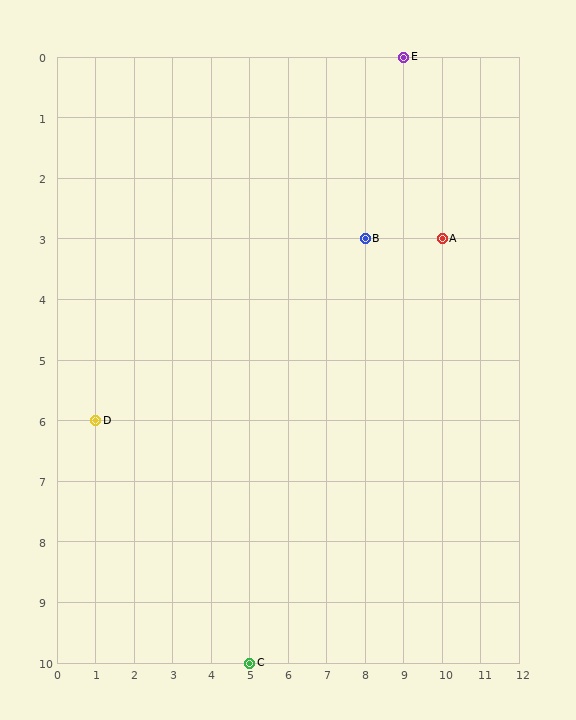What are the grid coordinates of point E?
Point E is at grid coordinates (9, 0).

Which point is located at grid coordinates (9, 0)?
Point E is at (9, 0).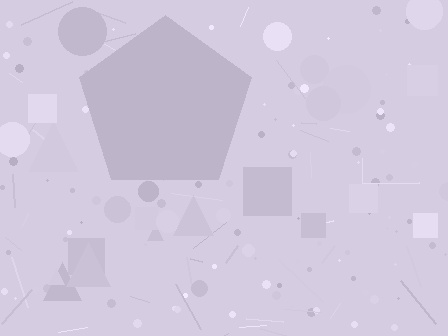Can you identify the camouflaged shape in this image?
The camouflaged shape is a pentagon.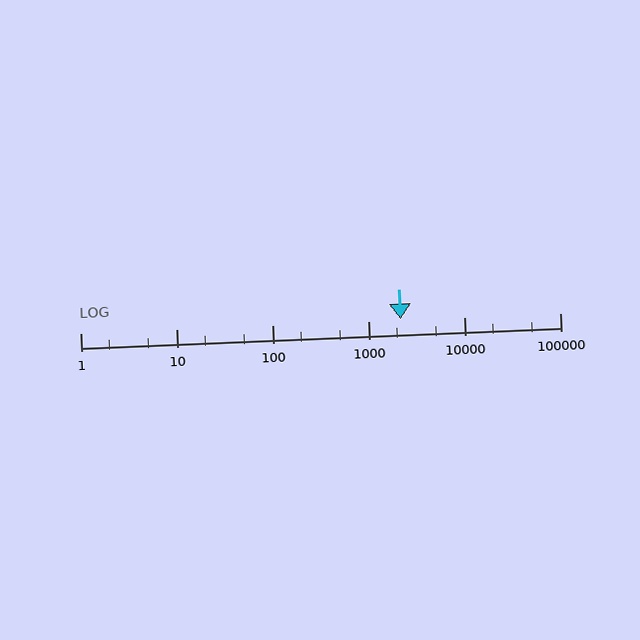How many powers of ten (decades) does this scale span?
The scale spans 5 decades, from 1 to 100000.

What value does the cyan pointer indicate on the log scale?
The pointer indicates approximately 2200.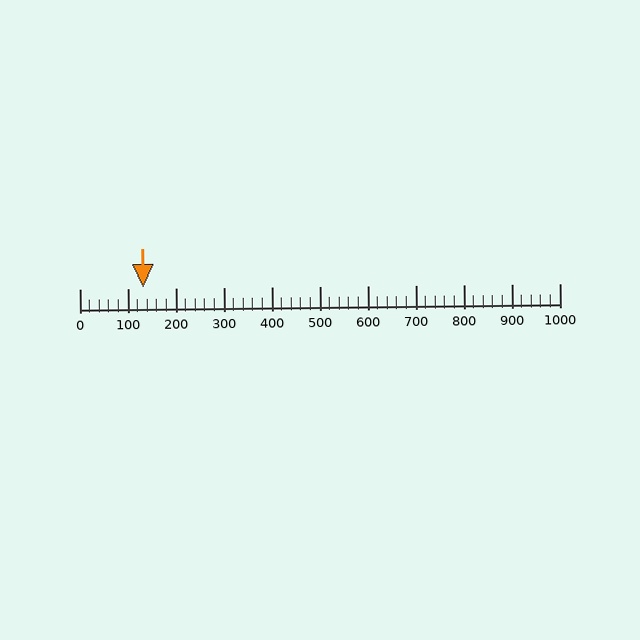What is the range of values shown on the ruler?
The ruler shows values from 0 to 1000.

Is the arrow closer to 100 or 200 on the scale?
The arrow is closer to 100.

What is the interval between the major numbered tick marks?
The major tick marks are spaced 100 units apart.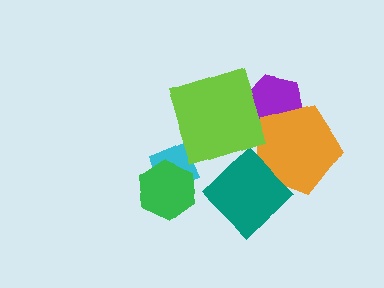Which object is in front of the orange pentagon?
The teal diamond is in front of the orange pentagon.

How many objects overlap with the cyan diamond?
1 object overlaps with the cyan diamond.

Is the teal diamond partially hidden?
No, no other shape covers it.